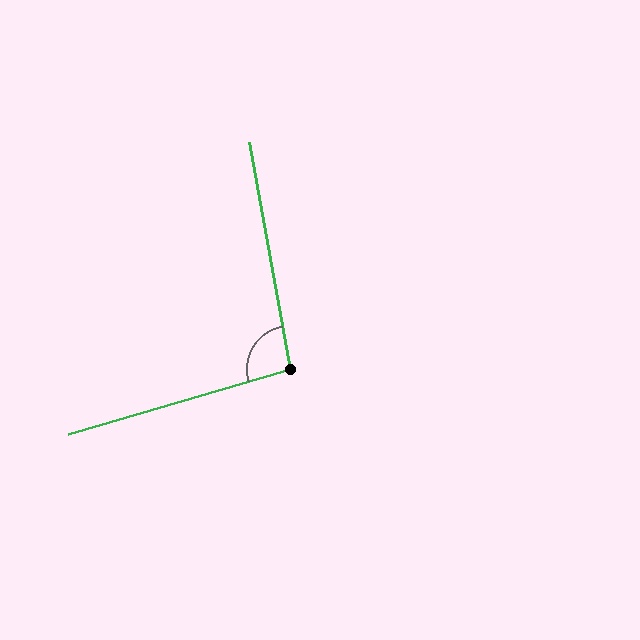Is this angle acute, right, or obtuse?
It is obtuse.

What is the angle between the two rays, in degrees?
Approximately 96 degrees.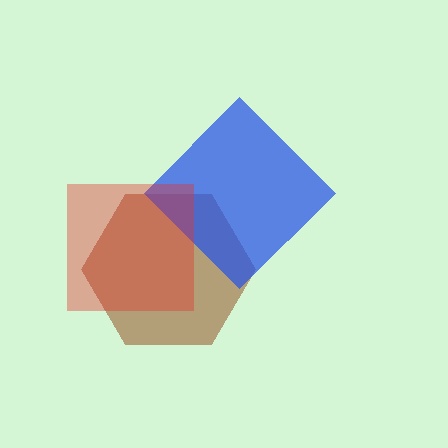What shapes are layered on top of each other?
The layered shapes are: a brown hexagon, a blue diamond, a red square.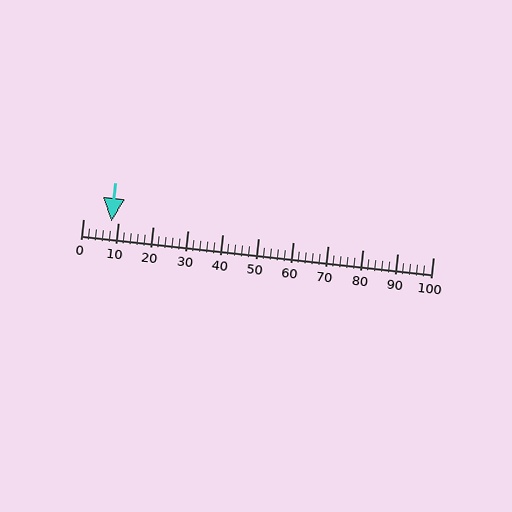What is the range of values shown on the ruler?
The ruler shows values from 0 to 100.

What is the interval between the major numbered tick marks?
The major tick marks are spaced 10 units apart.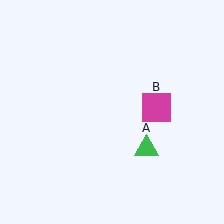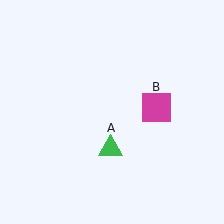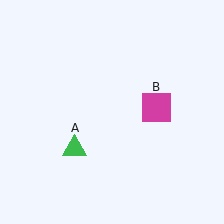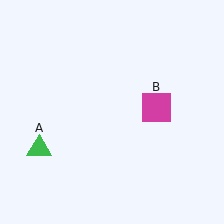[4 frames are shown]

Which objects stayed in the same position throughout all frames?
Magenta square (object B) remained stationary.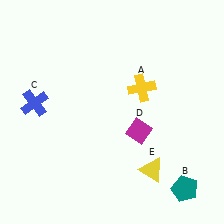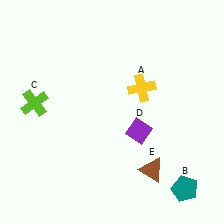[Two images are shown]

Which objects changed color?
C changed from blue to lime. D changed from magenta to purple. E changed from yellow to brown.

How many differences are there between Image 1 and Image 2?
There are 3 differences between the two images.